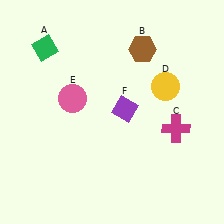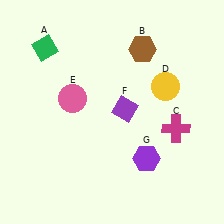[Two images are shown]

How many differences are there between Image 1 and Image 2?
There is 1 difference between the two images.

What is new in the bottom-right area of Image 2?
A purple hexagon (G) was added in the bottom-right area of Image 2.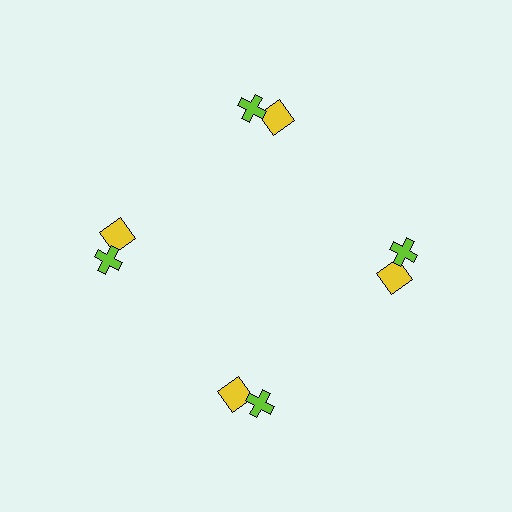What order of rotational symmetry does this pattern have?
This pattern has 4-fold rotational symmetry.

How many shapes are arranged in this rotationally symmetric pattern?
There are 8 shapes, arranged in 4 groups of 2.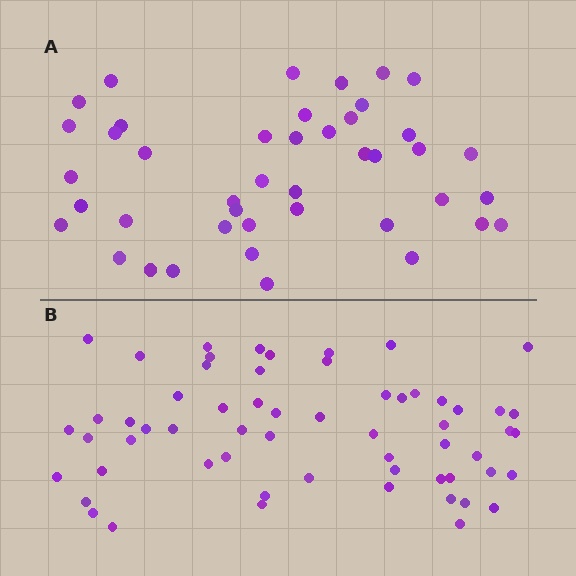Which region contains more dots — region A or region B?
Region B (the bottom region) has more dots.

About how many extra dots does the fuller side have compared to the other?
Region B has approximately 15 more dots than region A.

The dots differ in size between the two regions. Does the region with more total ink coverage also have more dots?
No. Region A has more total ink coverage because its dots are larger, but region B actually contains more individual dots. Total area can be misleading — the number of items is what matters here.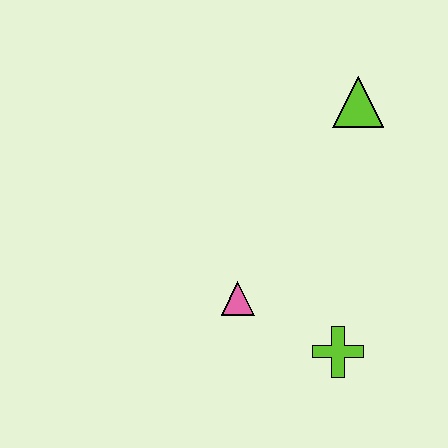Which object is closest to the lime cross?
The pink triangle is closest to the lime cross.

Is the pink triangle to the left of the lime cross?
Yes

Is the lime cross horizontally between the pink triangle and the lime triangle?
Yes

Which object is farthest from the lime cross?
The lime triangle is farthest from the lime cross.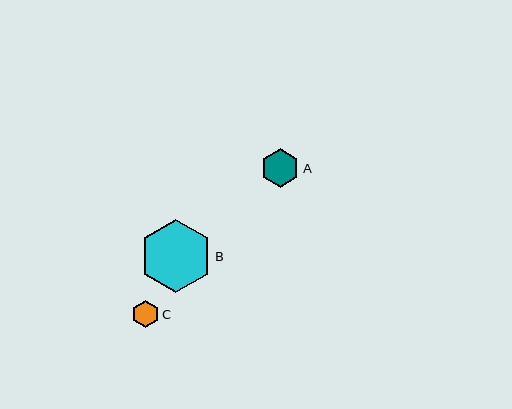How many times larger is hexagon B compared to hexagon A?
Hexagon B is approximately 1.9 times the size of hexagon A.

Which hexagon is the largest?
Hexagon B is the largest with a size of approximately 72 pixels.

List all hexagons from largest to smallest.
From largest to smallest: B, A, C.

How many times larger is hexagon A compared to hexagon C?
Hexagon A is approximately 1.4 times the size of hexagon C.